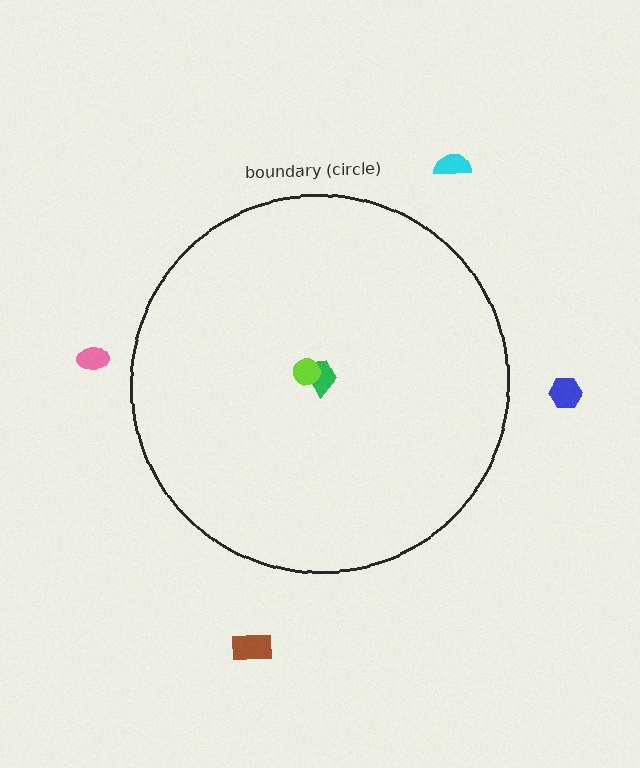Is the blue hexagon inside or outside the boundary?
Outside.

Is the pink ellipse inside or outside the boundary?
Outside.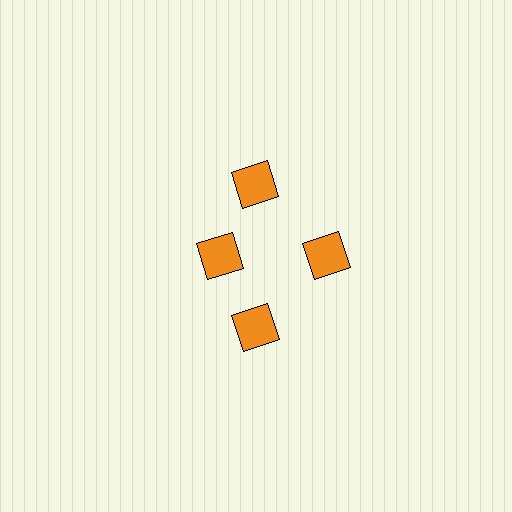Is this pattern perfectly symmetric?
No. The 4 orange squares are arranged in a ring, but one element near the 9 o'clock position is pulled inward toward the center, breaking the 4-fold rotational symmetry.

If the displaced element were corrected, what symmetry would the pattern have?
It would have 4-fold rotational symmetry — the pattern would map onto itself every 90 degrees.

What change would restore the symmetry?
The symmetry would be restored by moving it outward, back onto the ring so that all 4 squares sit at equal angles and equal distance from the center.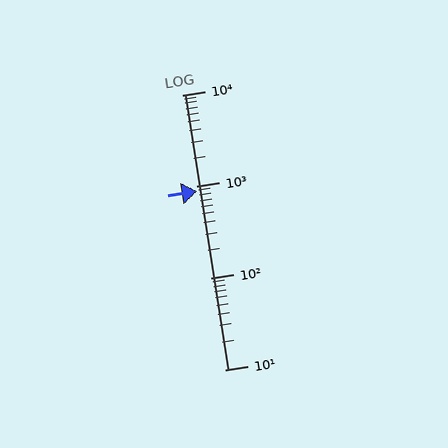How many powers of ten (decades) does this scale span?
The scale spans 3 decades, from 10 to 10000.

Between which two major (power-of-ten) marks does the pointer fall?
The pointer is between 100 and 1000.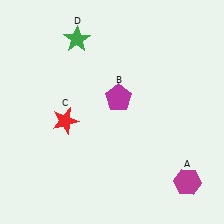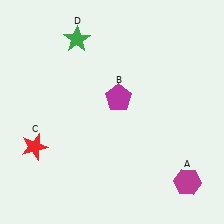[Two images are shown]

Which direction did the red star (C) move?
The red star (C) moved left.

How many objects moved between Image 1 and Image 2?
1 object moved between the two images.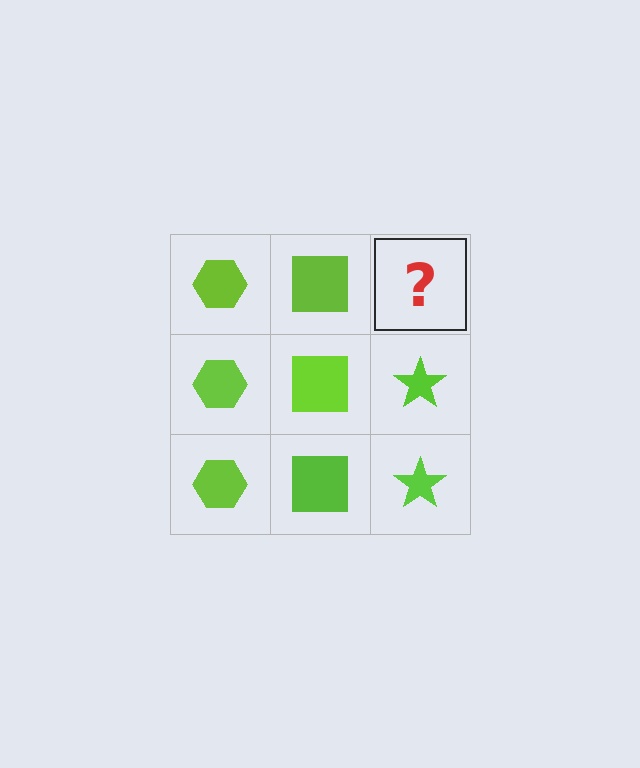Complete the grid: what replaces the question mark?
The question mark should be replaced with a lime star.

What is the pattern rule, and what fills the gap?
The rule is that each column has a consistent shape. The gap should be filled with a lime star.